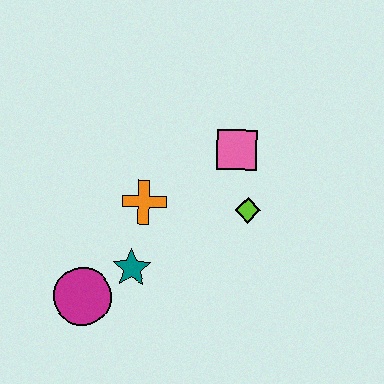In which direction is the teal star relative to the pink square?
The teal star is below the pink square.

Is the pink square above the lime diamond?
Yes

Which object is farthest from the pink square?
The magenta circle is farthest from the pink square.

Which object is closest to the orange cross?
The teal star is closest to the orange cross.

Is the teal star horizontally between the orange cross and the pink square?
No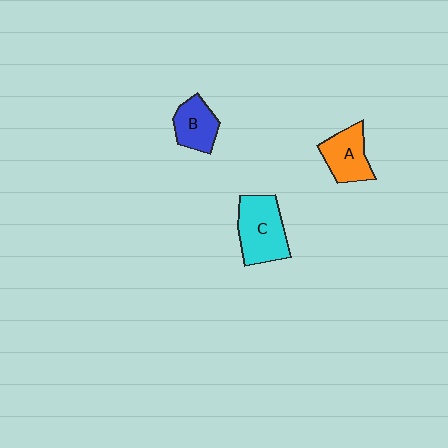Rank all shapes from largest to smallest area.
From largest to smallest: C (cyan), A (orange), B (blue).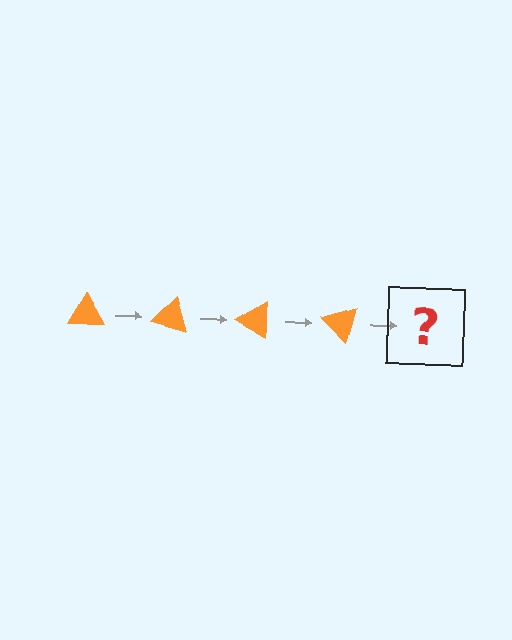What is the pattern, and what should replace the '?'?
The pattern is that the triangle rotates 15 degrees each step. The '?' should be an orange triangle rotated 60 degrees.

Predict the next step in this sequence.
The next step is an orange triangle rotated 60 degrees.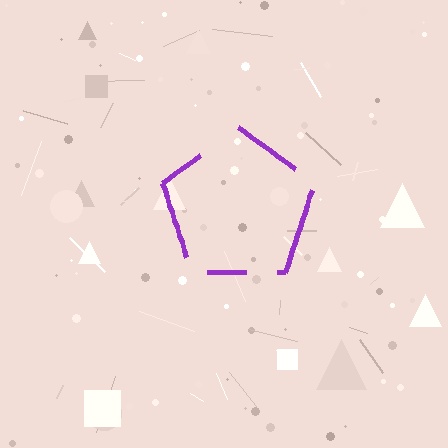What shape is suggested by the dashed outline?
The dashed outline suggests a pentagon.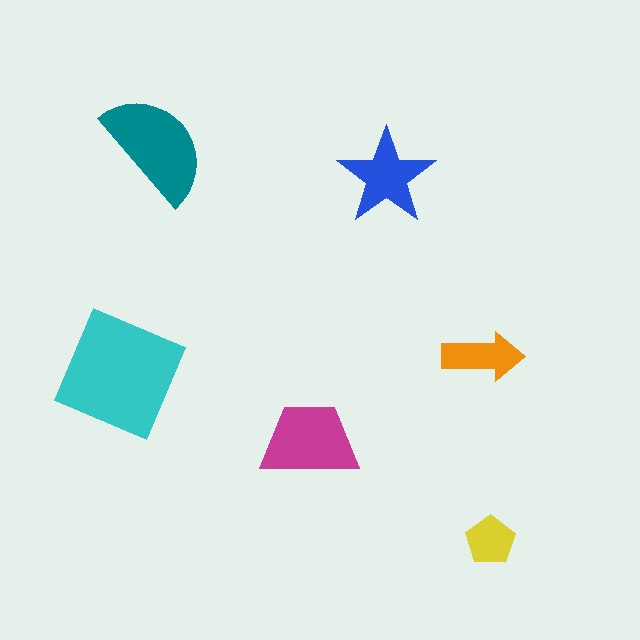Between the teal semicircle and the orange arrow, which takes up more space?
The teal semicircle.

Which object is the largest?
The cyan square.